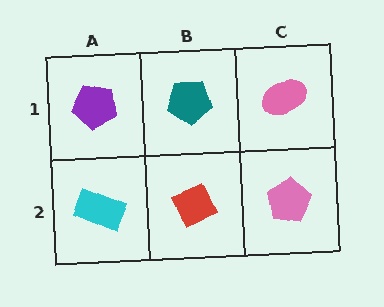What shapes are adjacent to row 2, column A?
A purple pentagon (row 1, column A), a red diamond (row 2, column B).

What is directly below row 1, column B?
A red diamond.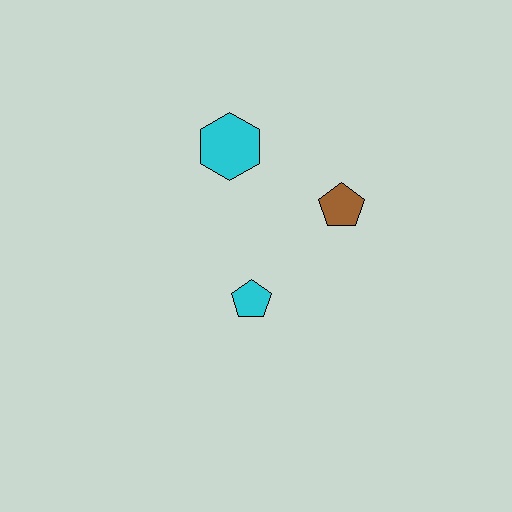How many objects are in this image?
There are 3 objects.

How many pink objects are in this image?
There are no pink objects.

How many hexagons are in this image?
There is 1 hexagon.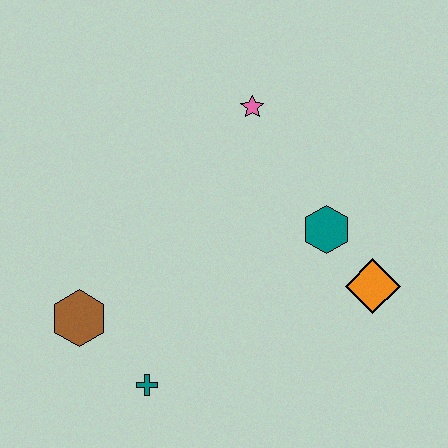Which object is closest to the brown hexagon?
The teal cross is closest to the brown hexagon.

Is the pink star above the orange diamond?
Yes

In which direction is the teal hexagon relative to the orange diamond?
The teal hexagon is above the orange diamond.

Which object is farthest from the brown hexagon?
The orange diamond is farthest from the brown hexagon.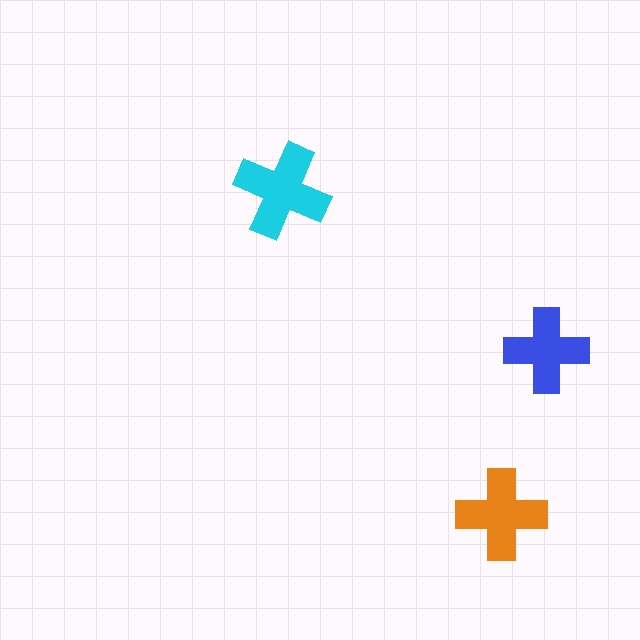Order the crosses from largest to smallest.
the cyan one, the orange one, the blue one.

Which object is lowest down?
The orange cross is bottommost.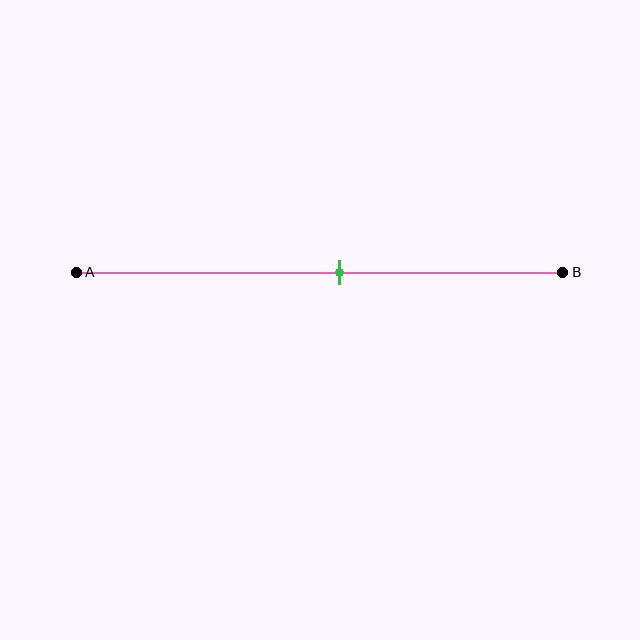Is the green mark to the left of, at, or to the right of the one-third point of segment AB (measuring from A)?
The green mark is to the right of the one-third point of segment AB.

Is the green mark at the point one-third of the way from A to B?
No, the mark is at about 55% from A, not at the 33% one-third point.